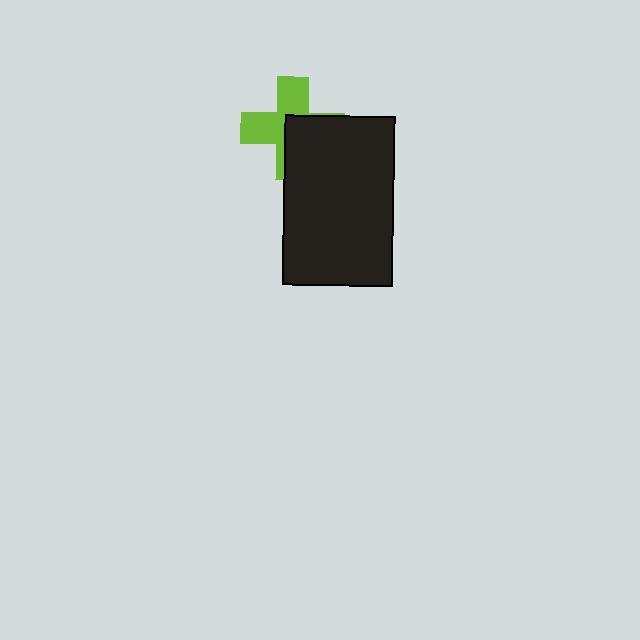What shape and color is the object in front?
The object in front is a black rectangle.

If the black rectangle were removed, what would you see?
You would see the complete lime cross.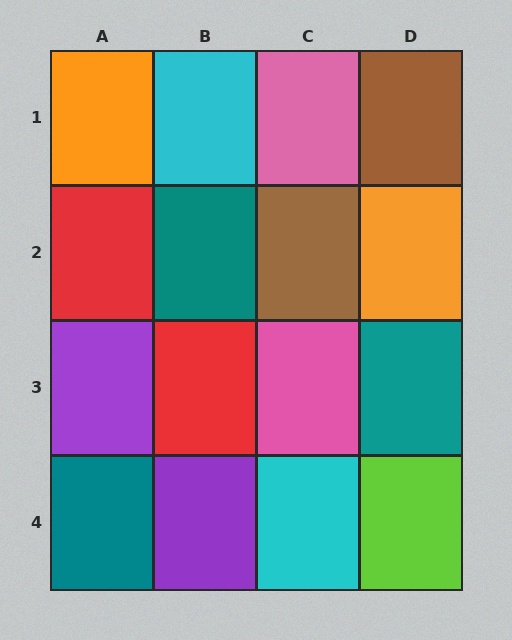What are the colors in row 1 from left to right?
Orange, cyan, pink, brown.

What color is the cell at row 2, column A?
Red.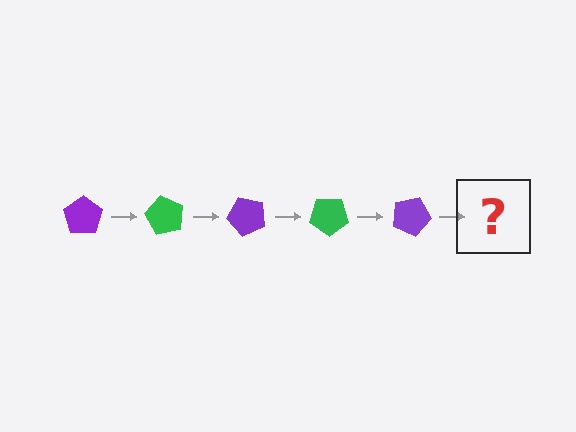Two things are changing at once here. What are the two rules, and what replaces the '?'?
The two rules are that it rotates 60 degrees each step and the color cycles through purple and green. The '?' should be a green pentagon, rotated 300 degrees from the start.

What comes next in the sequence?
The next element should be a green pentagon, rotated 300 degrees from the start.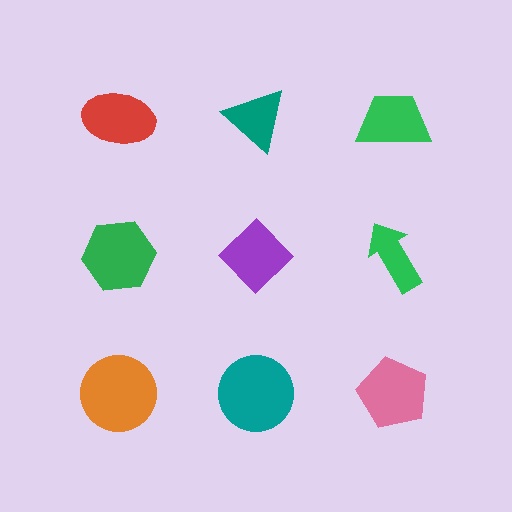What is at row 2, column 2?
A purple diamond.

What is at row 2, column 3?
A green arrow.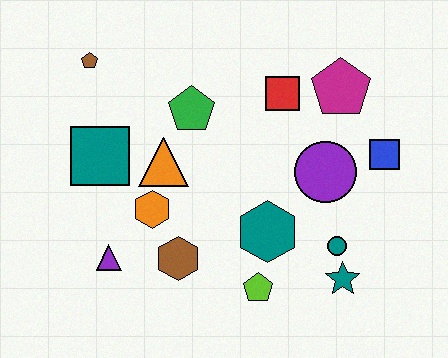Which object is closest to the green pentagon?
The orange triangle is closest to the green pentagon.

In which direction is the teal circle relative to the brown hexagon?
The teal circle is to the right of the brown hexagon.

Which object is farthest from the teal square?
The blue square is farthest from the teal square.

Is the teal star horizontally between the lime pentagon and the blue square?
Yes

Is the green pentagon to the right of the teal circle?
No